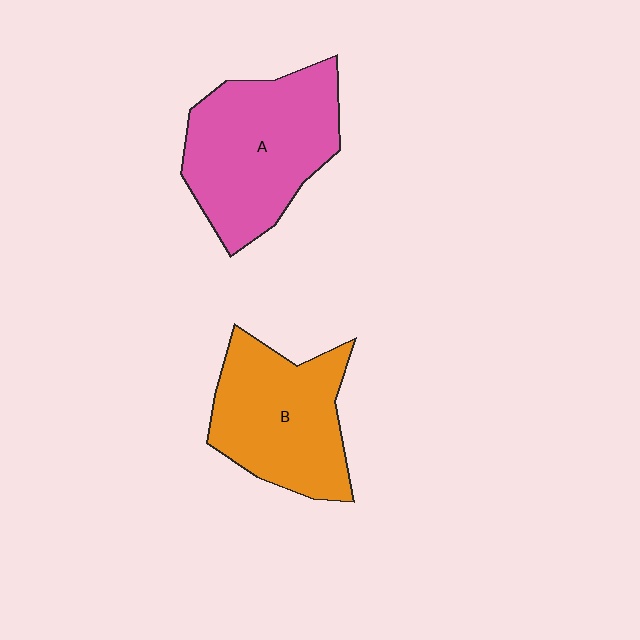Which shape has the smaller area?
Shape B (orange).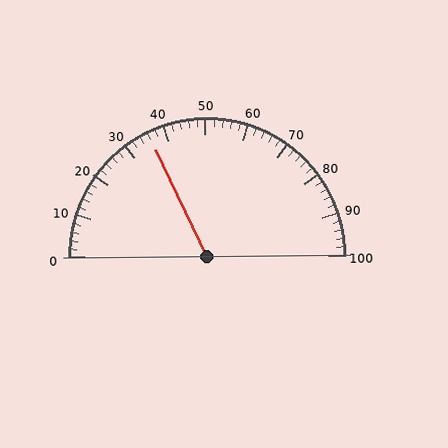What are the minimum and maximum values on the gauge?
The gauge ranges from 0 to 100.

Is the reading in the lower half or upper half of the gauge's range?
The reading is in the lower half of the range (0 to 100).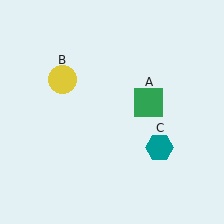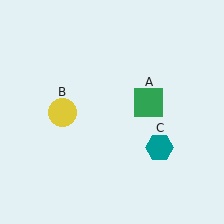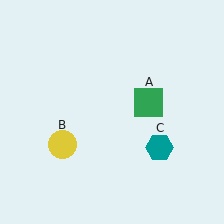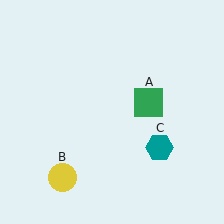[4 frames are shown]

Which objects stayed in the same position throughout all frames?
Green square (object A) and teal hexagon (object C) remained stationary.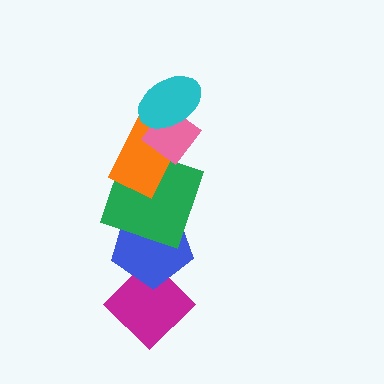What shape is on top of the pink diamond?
The cyan ellipse is on top of the pink diamond.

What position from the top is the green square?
The green square is 4th from the top.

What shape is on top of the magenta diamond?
The blue pentagon is on top of the magenta diamond.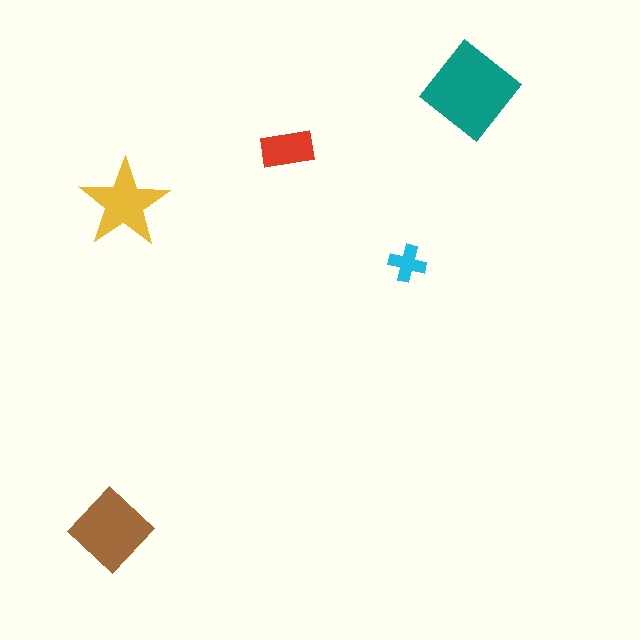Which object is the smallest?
The cyan cross.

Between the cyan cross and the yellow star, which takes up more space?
The yellow star.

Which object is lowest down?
The brown diamond is bottommost.